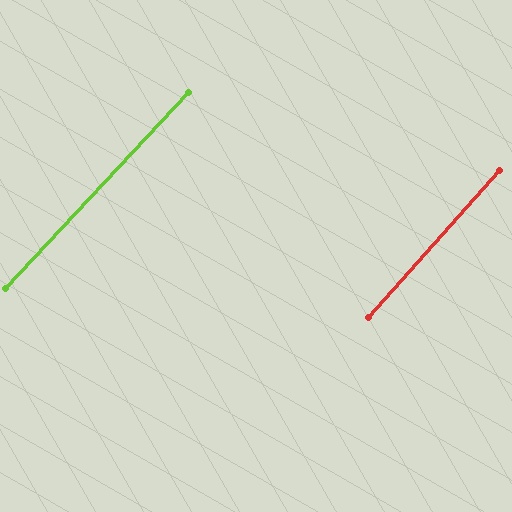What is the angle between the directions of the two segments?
Approximately 2 degrees.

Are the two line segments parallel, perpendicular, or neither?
Parallel — their directions differ by only 1.5°.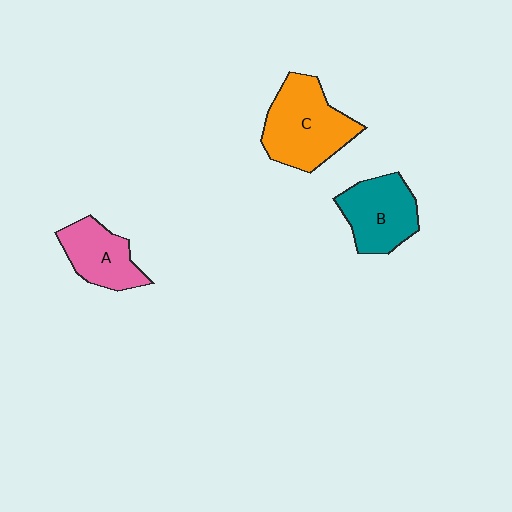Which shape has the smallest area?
Shape A (pink).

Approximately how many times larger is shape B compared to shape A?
Approximately 1.2 times.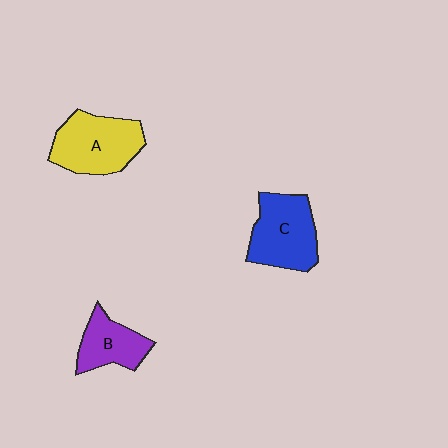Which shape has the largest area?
Shape A (yellow).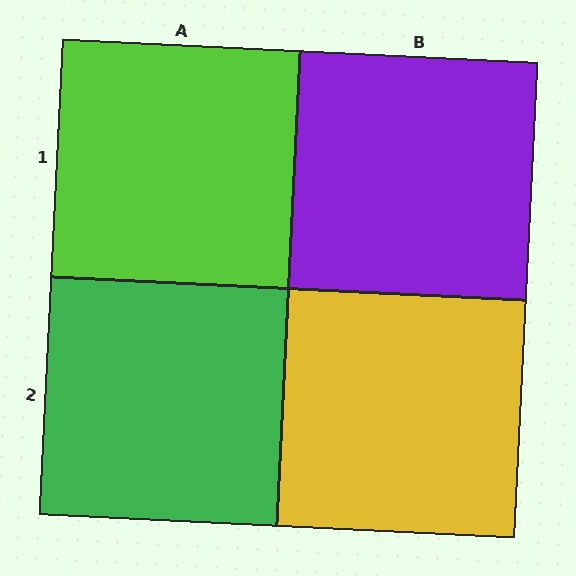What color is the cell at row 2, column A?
Green.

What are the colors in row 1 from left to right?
Lime, purple.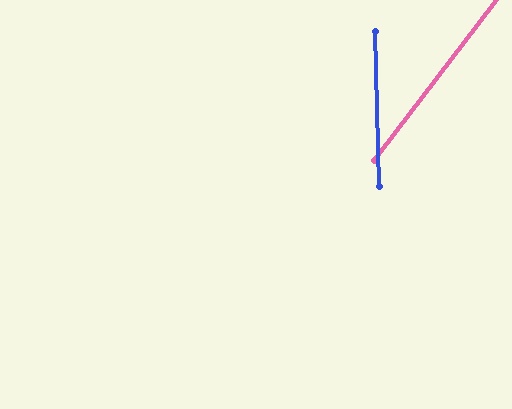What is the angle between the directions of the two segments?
Approximately 39 degrees.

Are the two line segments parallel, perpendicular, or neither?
Neither parallel nor perpendicular — they differ by about 39°.